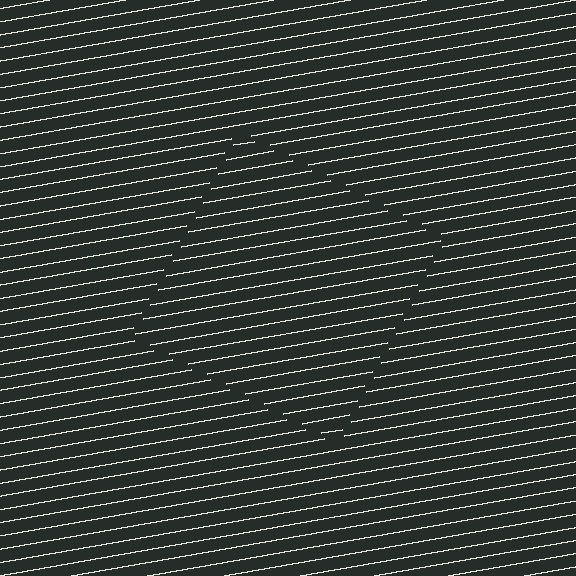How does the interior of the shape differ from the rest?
The interior of the shape contains the same grating, shifted by half a period — the contour is defined by the phase discontinuity where line-ends from the inner and outer gratings abut.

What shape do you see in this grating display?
An illusory square. The interior of the shape contains the same grating, shifted by half a period — the contour is defined by the phase discontinuity where line-ends from the inner and outer gratings abut.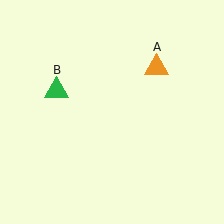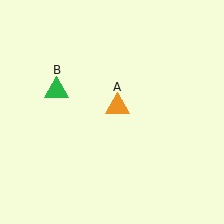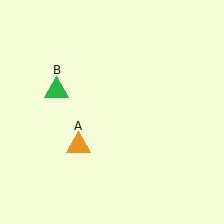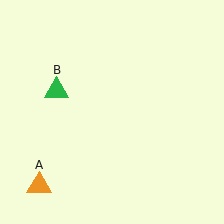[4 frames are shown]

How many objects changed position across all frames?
1 object changed position: orange triangle (object A).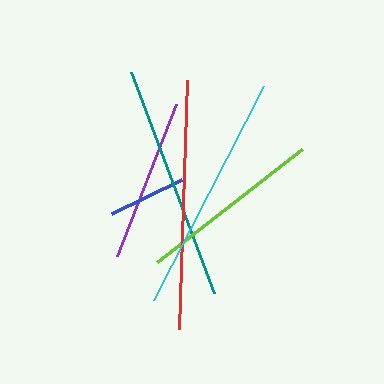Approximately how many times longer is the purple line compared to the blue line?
The purple line is approximately 2.1 times the length of the blue line.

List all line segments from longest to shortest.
From longest to shortest: red, cyan, teal, lime, purple, blue.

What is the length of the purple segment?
The purple segment is approximately 164 pixels long.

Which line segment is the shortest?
The blue line is the shortest at approximately 78 pixels.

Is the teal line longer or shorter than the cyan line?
The cyan line is longer than the teal line.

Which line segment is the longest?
The red line is the longest at approximately 249 pixels.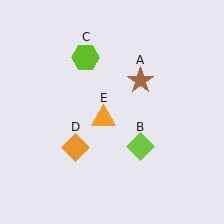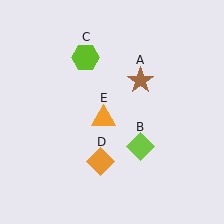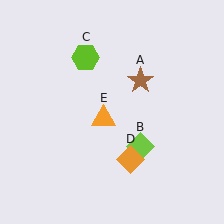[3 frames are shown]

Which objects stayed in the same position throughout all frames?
Brown star (object A) and lime diamond (object B) and lime hexagon (object C) and orange triangle (object E) remained stationary.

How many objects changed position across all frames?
1 object changed position: orange diamond (object D).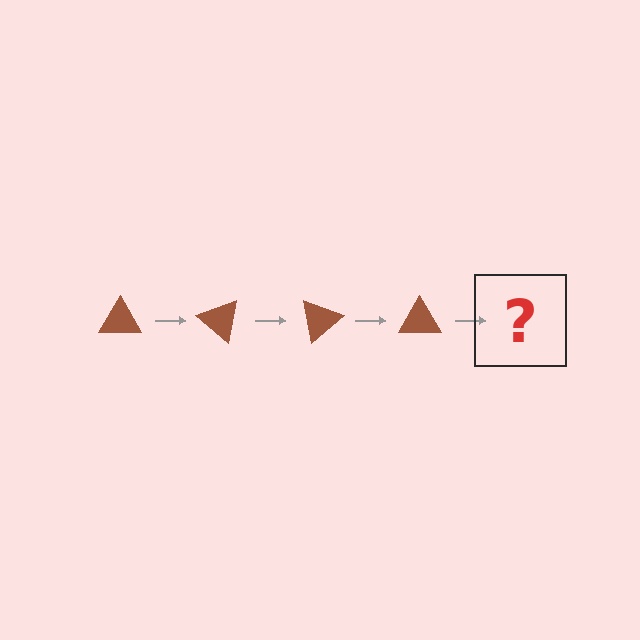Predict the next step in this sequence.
The next step is a brown triangle rotated 160 degrees.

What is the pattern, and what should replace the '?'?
The pattern is that the triangle rotates 40 degrees each step. The '?' should be a brown triangle rotated 160 degrees.